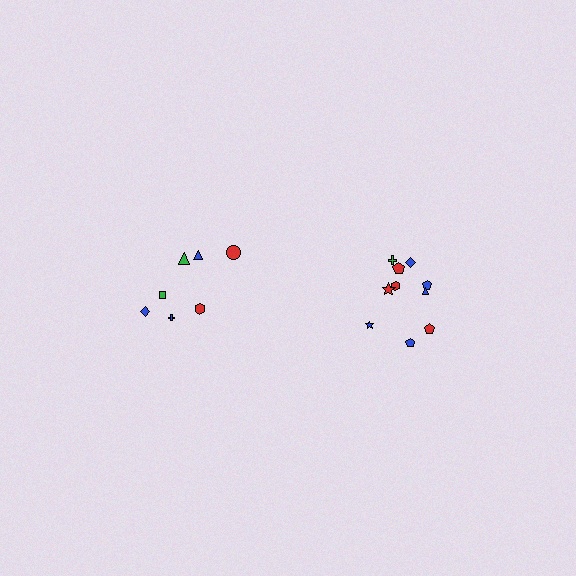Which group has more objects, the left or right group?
The right group.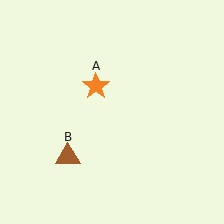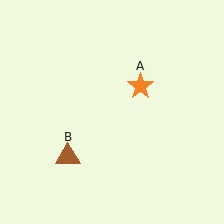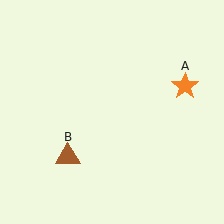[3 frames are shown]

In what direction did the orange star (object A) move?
The orange star (object A) moved right.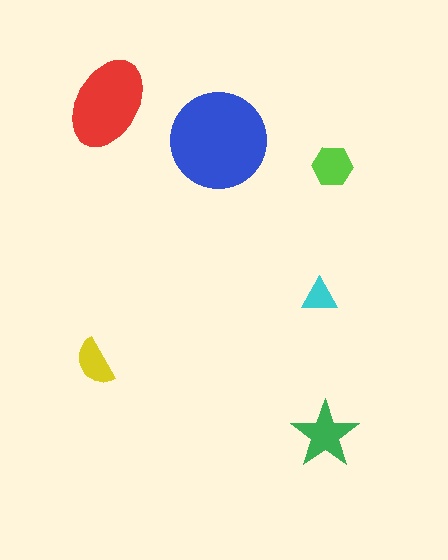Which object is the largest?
The blue circle.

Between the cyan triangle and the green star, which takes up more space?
The green star.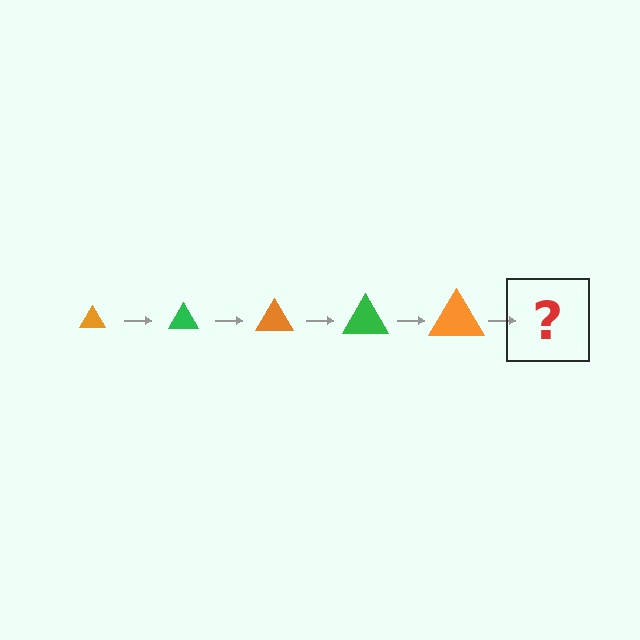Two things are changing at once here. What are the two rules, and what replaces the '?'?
The two rules are that the triangle grows larger each step and the color cycles through orange and green. The '?' should be a green triangle, larger than the previous one.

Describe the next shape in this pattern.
It should be a green triangle, larger than the previous one.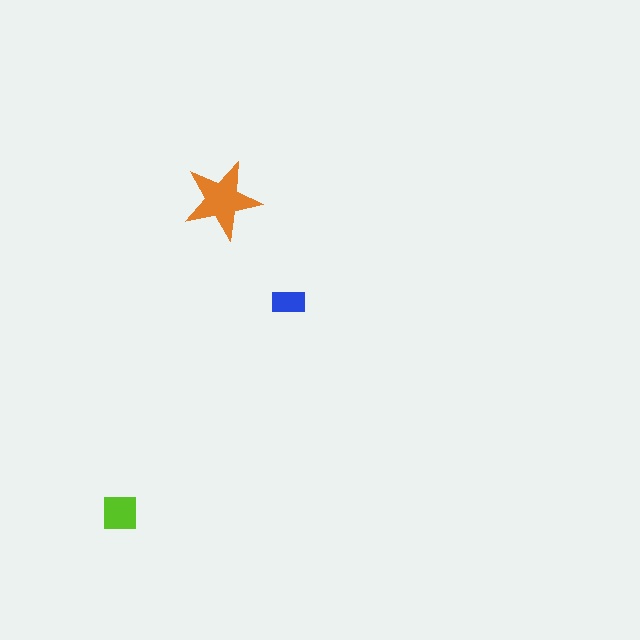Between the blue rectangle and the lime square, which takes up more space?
The lime square.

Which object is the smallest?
The blue rectangle.